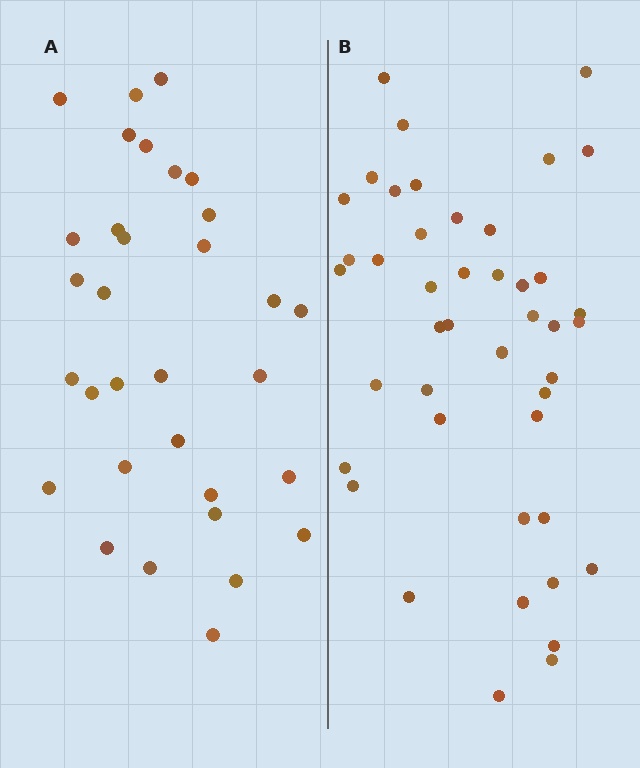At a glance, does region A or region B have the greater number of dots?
Region B (the right region) has more dots.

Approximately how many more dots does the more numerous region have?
Region B has roughly 12 or so more dots than region A.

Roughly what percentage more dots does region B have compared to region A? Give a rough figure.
About 40% more.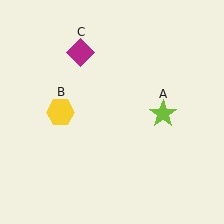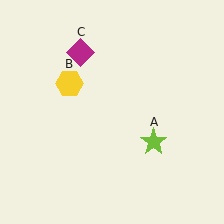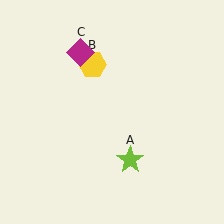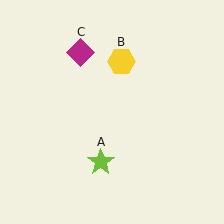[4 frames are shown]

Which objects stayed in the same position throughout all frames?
Magenta diamond (object C) remained stationary.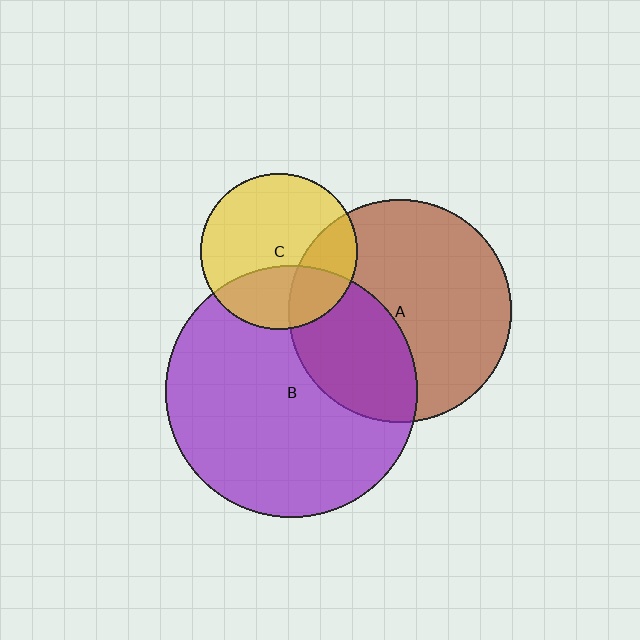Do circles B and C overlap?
Yes.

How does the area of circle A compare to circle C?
Approximately 2.0 times.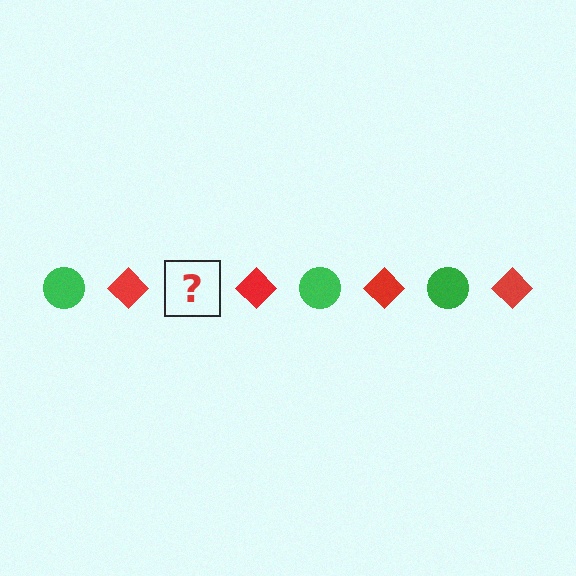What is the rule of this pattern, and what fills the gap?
The rule is that the pattern alternates between green circle and red diamond. The gap should be filled with a green circle.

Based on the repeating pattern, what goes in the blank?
The blank should be a green circle.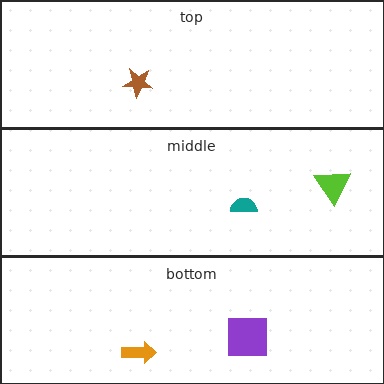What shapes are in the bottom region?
The orange arrow, the purple square.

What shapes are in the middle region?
The lime triangle, the teal semicircle.